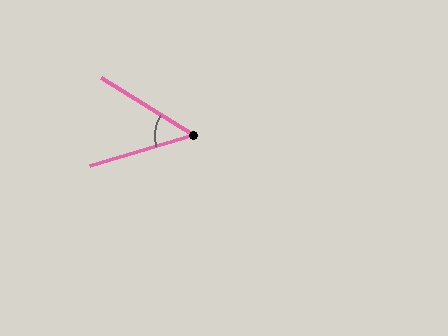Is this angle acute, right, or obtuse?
It is acute.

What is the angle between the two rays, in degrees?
Approximately 48 degrees.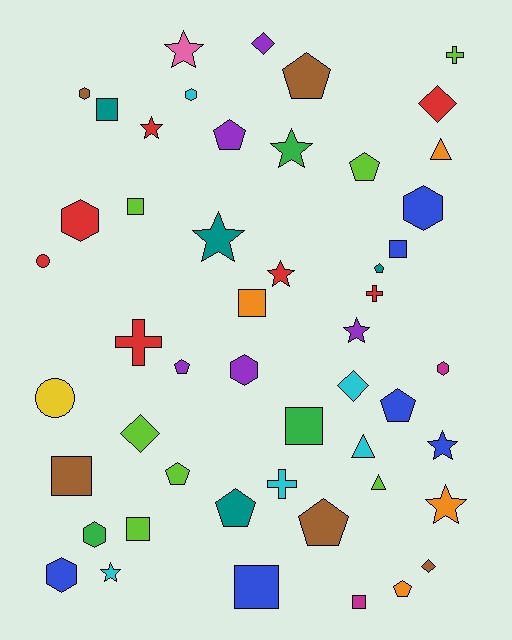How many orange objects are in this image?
There are 4 orange objects.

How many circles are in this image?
There are 2 circles.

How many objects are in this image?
There are 50 objects.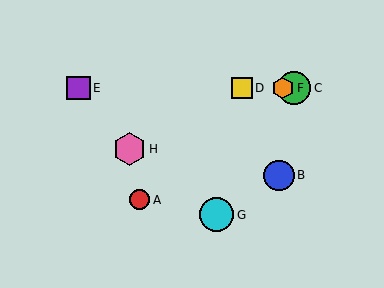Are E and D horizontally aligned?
Yes, both are at y≈88.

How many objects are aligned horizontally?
4 objects (C, D, E, F) are aligned horizontally.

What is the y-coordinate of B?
Object B is at y≈175.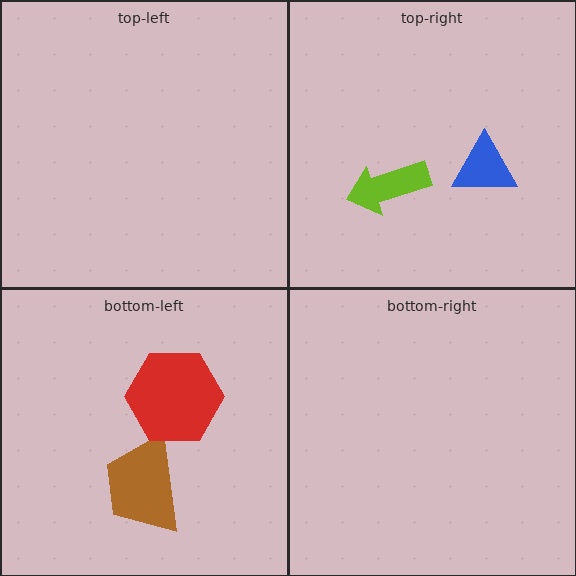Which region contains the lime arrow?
The top-right region.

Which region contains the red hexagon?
The bottom-left region.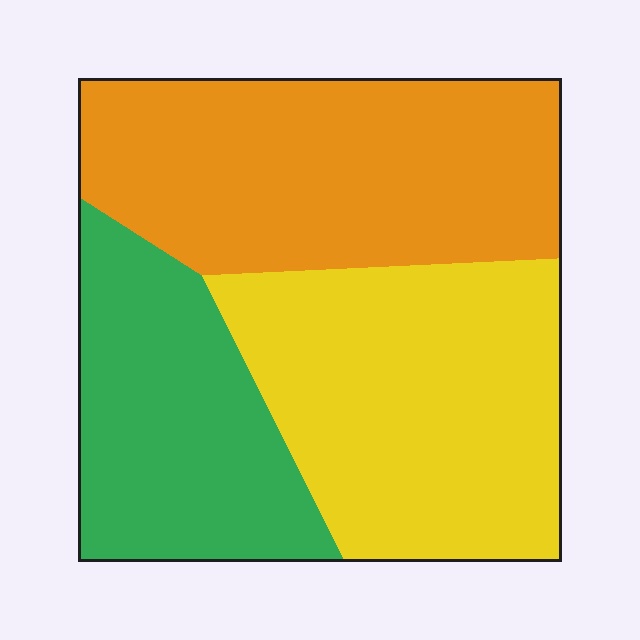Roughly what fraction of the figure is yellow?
Yellow covers around 35% of the figure.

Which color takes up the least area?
Green, at roughly 25%.